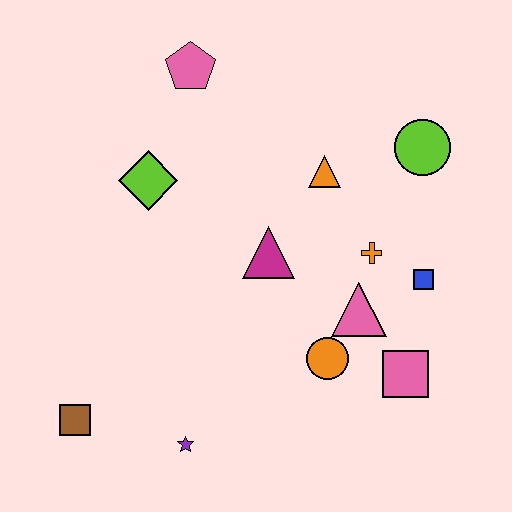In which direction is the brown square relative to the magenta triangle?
The brown square is to the left of the magenta triangle.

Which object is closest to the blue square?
The orange cross is closest to the blue square.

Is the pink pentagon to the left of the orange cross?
Yes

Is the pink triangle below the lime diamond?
Yes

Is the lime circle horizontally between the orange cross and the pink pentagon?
No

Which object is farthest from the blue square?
The brown square is farthest from the blue square.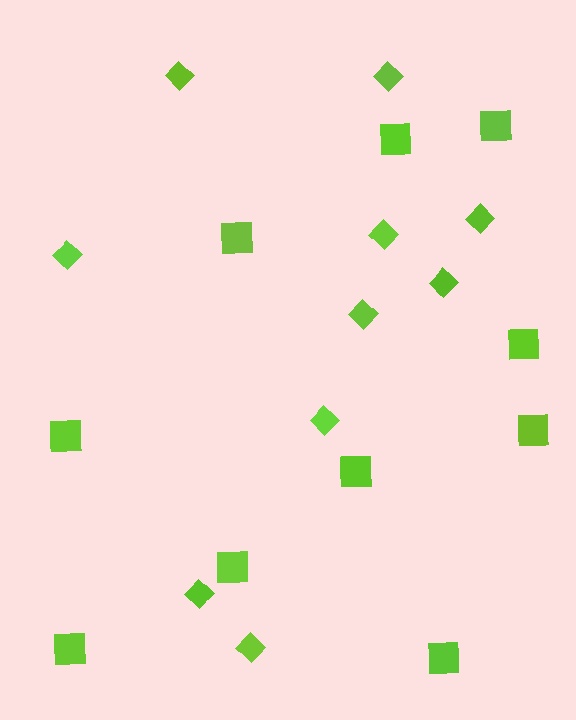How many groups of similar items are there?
There are 2 groups: one group of diamonds (10) and one group of squares (10).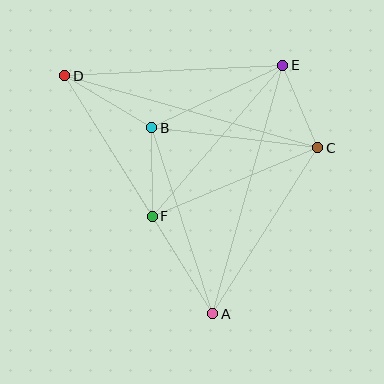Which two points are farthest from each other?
Points A and D are farthest from each other.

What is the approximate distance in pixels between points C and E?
The distance between C and E is approximately 90 pixels.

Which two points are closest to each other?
Points B and F are closest to each other.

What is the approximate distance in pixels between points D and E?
The distance between D and E is approximately 218 pixels.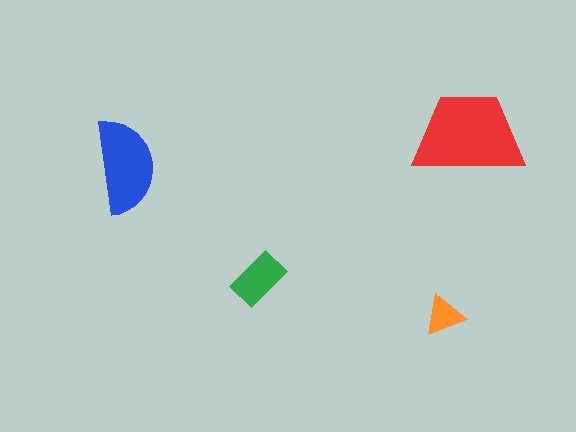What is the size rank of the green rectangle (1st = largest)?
3rd.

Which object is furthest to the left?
The blue semicircle is leftmost.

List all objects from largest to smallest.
The red trapezoid, the blue semicircle, the green rectangle, the orange triangle.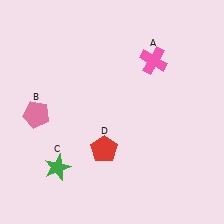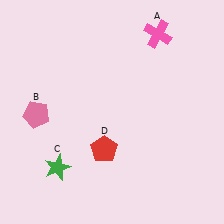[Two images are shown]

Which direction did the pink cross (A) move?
The pink cross (A) moved up.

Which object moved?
The pink cross (A) moved up.